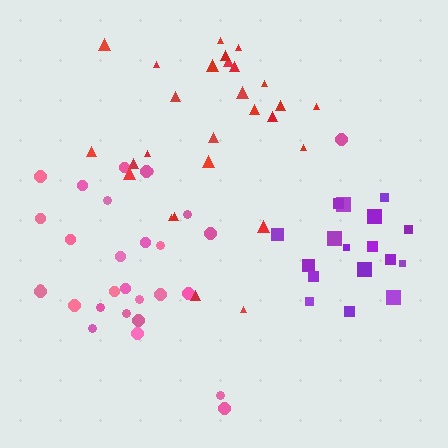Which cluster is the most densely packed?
Purple.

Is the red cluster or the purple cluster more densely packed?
Purple.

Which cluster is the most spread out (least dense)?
Pink.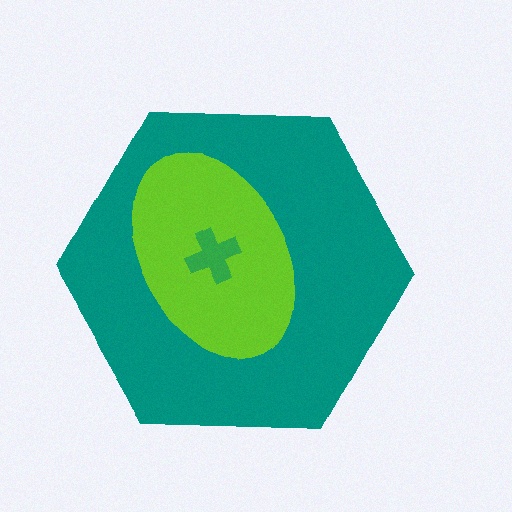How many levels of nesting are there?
3.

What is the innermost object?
The green cross.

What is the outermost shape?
The teal hexagon.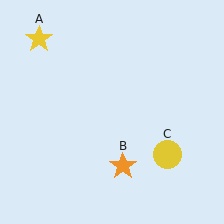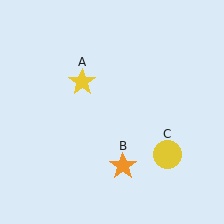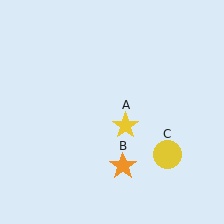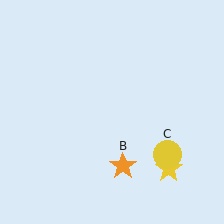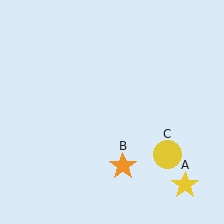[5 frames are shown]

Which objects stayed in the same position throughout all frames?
Orange star (object B) and yellow circle (object C) remained stationary.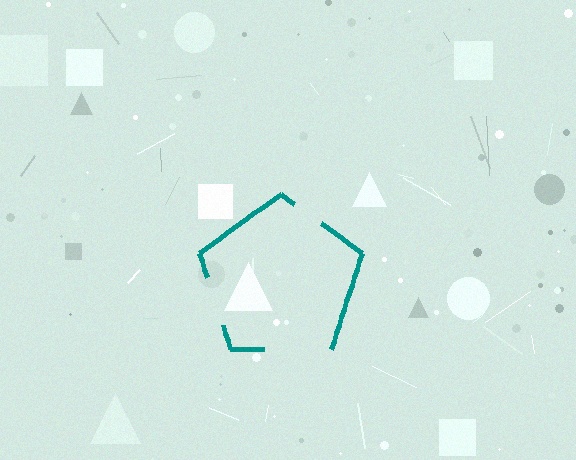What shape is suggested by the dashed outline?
The dashed outline suggests a pentagon.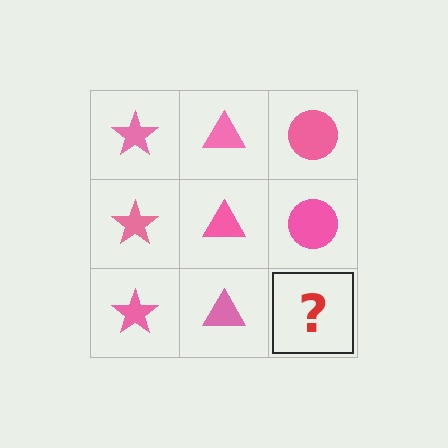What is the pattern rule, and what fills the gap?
The rule is that each column has a consistent shape. The gap should be filled with a pink circle.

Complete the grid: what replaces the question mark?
The question mark should be replaced with a pink circle.